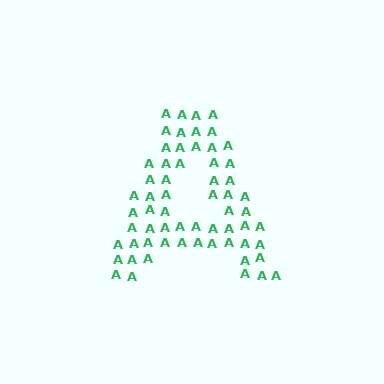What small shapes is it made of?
It is made of small letter A's.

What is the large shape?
The large shape is the letter A.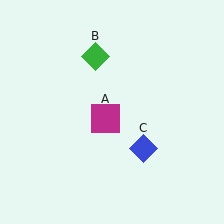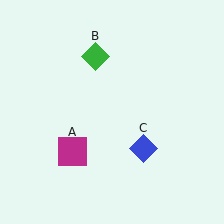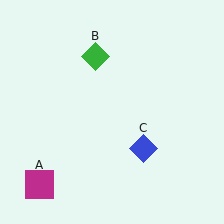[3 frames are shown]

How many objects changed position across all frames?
1 object changed position: magenta square (object A).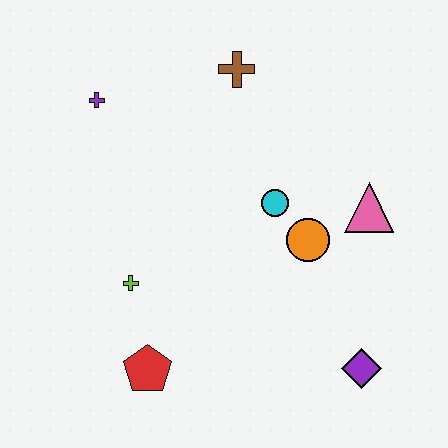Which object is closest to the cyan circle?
The orange circle is closest to the cyan circle.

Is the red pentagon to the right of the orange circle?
No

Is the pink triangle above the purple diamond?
Yes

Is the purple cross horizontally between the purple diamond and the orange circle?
No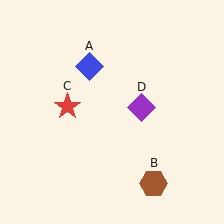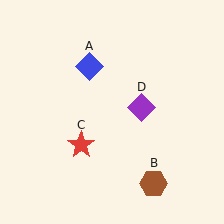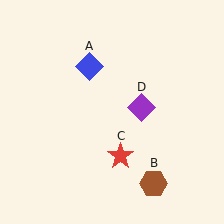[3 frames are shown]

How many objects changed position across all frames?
1 object changed position: red star (object C).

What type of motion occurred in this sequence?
The red star (object C) rotated counterclockwise around the center of the scene.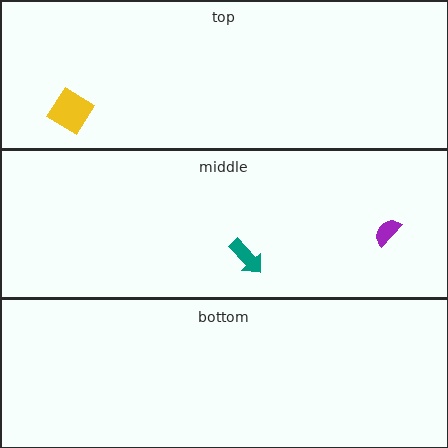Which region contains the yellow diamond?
The top region.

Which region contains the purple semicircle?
The middle region.